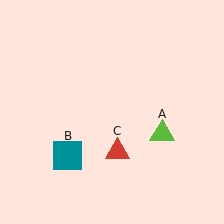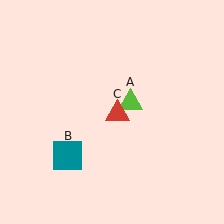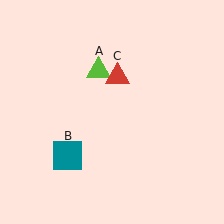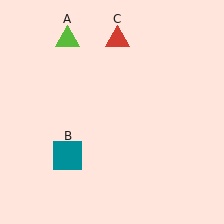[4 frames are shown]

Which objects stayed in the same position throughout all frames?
Teal square (object B) remained stationary.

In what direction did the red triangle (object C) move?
The red triangle (object C) moved up.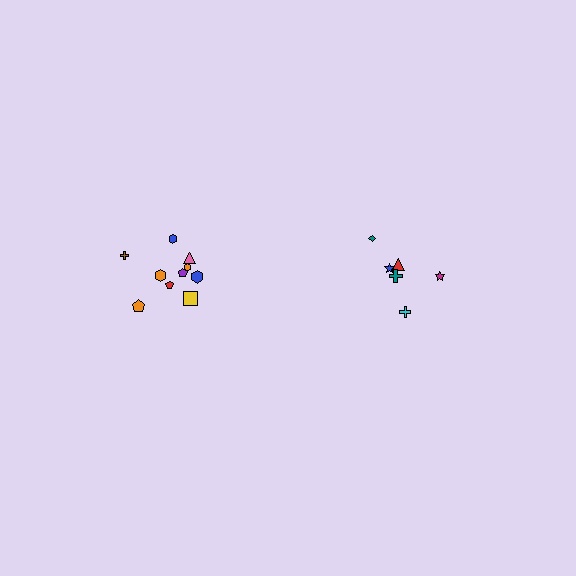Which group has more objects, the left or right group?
The left group.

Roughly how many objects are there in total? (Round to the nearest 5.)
Roughly 15 objects in total.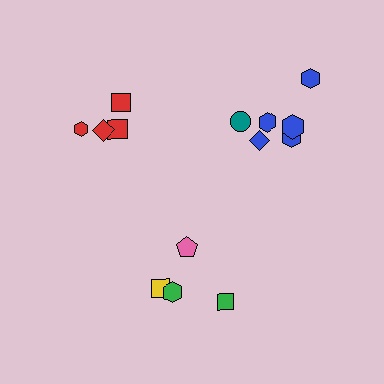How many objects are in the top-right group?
There are 6 objects.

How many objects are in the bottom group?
There are 4 objects.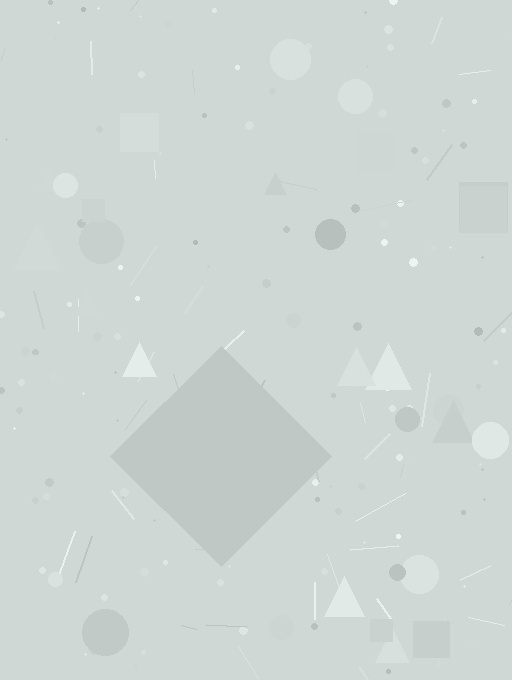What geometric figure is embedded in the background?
A diamond is embedded in the background.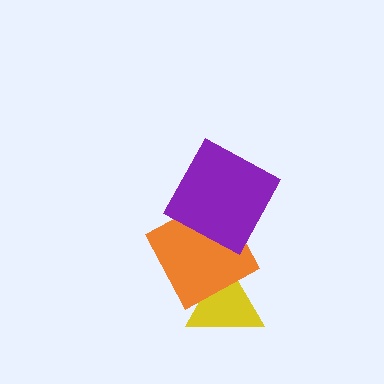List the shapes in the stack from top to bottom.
From top to bottom: the purple square, the orange square, the yellow triangle.